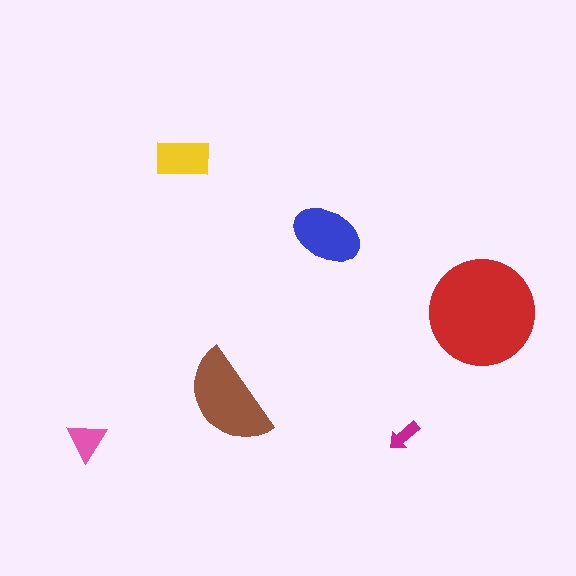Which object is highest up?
The yellow rectangle is topmost.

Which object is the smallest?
The magenta arrow.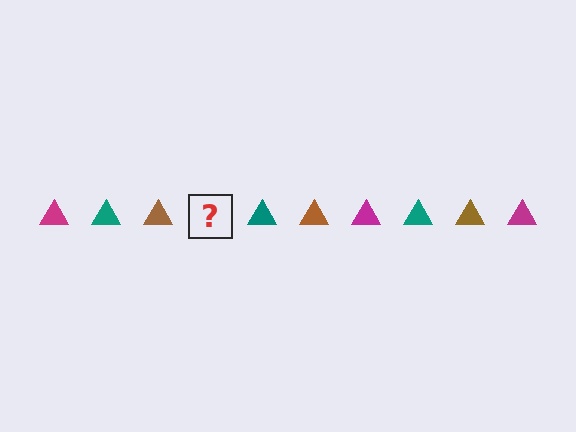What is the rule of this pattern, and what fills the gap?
The rule is that the pattern cycles through magenta, teal, brown triangles. The gap should be filled with a magenta triangle.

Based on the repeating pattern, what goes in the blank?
The blank should be a magenta triangle.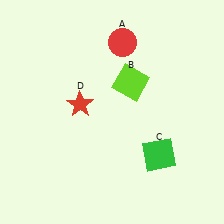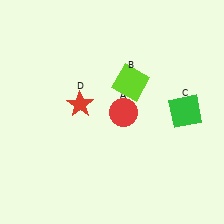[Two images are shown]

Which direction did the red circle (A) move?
The red circle (A) moved down.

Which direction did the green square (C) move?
The green square (C) moved up.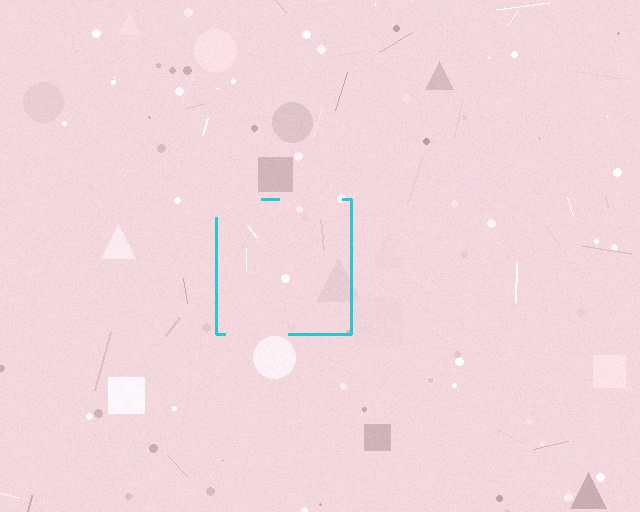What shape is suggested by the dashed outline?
The dashed outline suggests a square.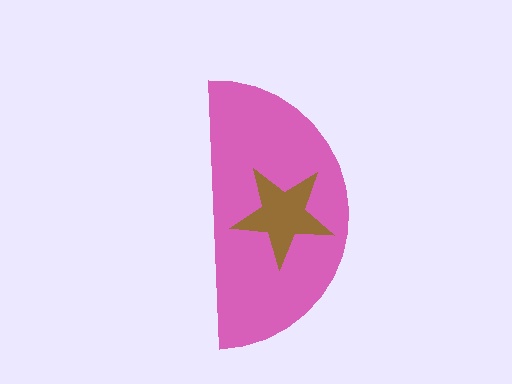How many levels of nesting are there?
2.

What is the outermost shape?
The pink semicircle.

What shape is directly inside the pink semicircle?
The brown star.